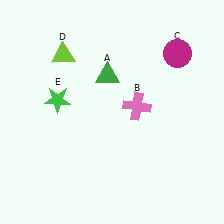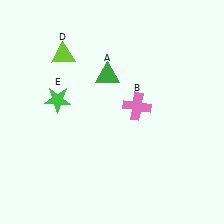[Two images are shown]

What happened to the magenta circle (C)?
The magenta circle (C) was removed in Image 2. It was in the top-right area of Image 1.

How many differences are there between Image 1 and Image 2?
There is 1 difference between the two images.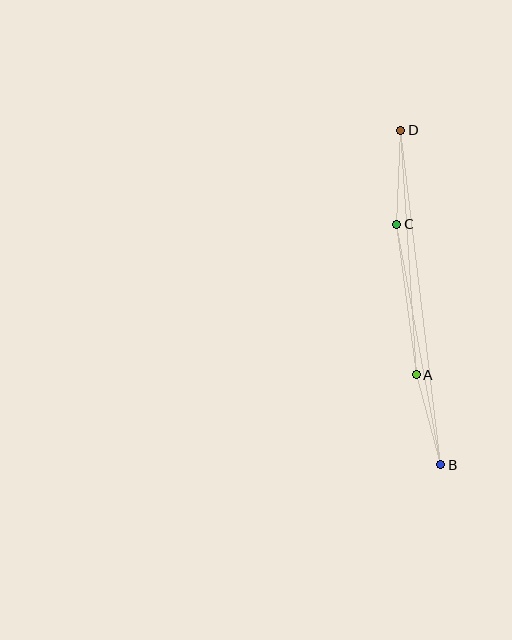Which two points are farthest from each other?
Points B and D are farthest from each other.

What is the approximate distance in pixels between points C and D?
The distance between C and D is approximately 94 pixels.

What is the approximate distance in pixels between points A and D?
The distance between A and D is approximately 245 pixels.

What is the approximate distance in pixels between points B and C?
The distance between B and C is approximately 245 pixels.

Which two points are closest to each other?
Points A and B are closest to each other.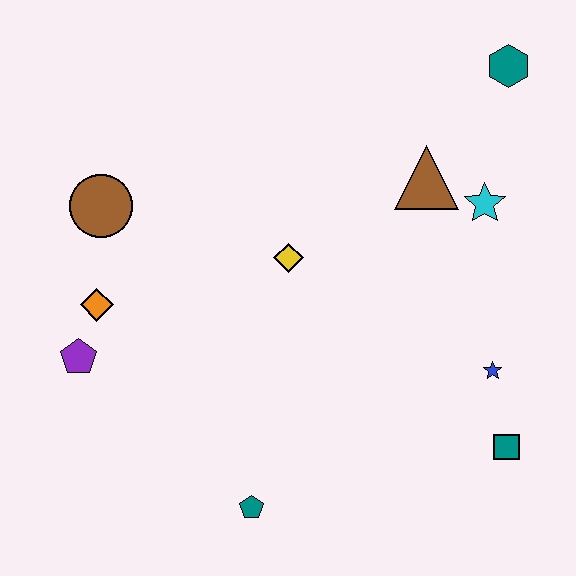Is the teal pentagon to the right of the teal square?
No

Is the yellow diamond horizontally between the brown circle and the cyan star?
Yes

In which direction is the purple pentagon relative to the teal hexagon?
The purple pentagon is to the left of the teal hexagon.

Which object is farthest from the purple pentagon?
The teal hexagon is farthest from the purple pentagon.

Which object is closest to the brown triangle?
The cyan star is closest to the brown triangle.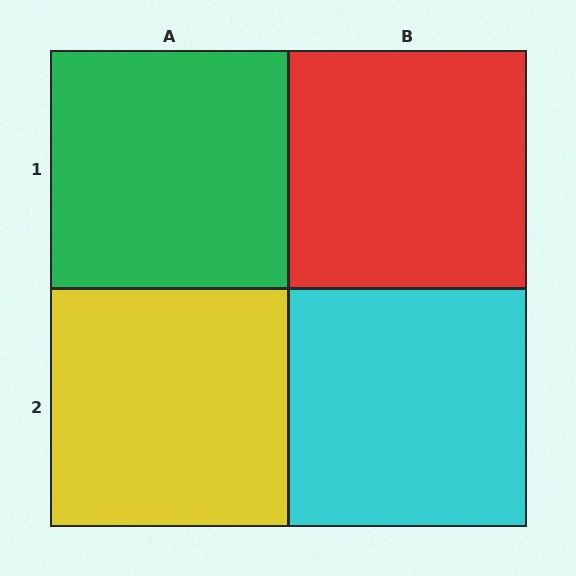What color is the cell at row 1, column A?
Green.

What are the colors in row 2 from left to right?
Yellow, cyan.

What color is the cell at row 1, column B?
Red.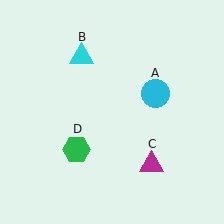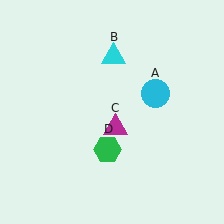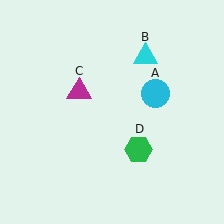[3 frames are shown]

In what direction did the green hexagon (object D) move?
The green hexagon (object D) moved right.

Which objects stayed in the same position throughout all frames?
Cyan circle (object A) remained stationary.